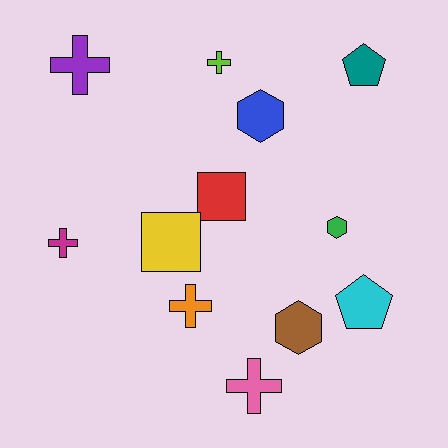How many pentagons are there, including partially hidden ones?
There are 2 pentagons.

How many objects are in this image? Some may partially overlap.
There are 12 objects.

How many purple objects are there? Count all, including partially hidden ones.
There is 1 purple object.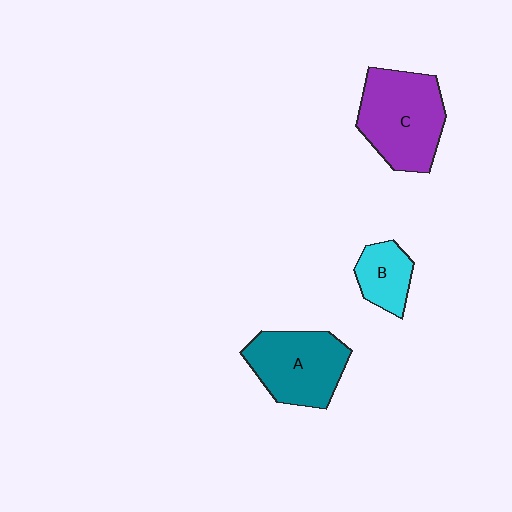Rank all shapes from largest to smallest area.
From largest to smallest: C (purple), A (teal), B (cyan).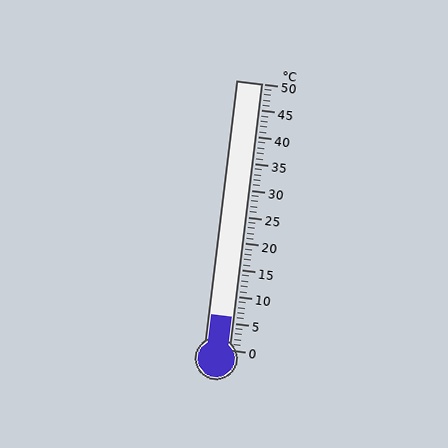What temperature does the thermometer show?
The thermometer shows approximately 6°C.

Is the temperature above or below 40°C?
The temperature is below 40°C.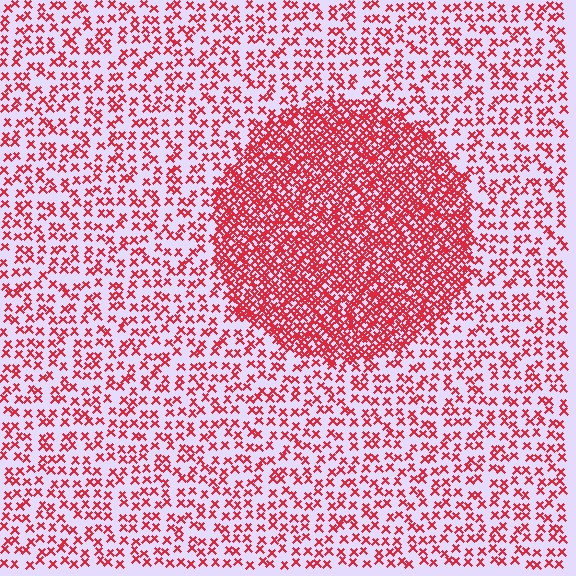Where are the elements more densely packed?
The elements are more densely packed inside the circle boundary.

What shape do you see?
I see a circle.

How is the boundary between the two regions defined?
The boundary is defined by a change in element density (approximately 2.6x ratio). All elements are the same color, size, and shape.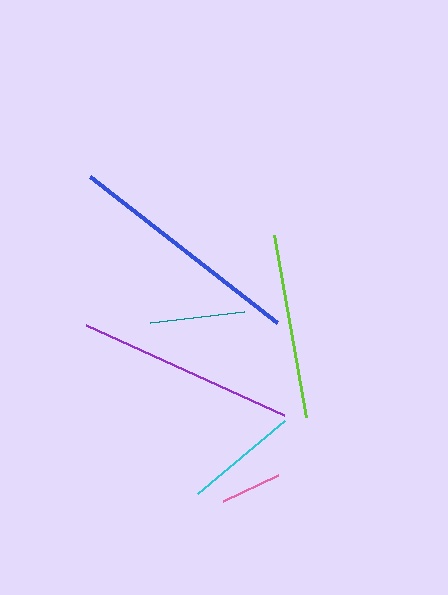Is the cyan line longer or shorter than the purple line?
The purple line is longer than the cyan line.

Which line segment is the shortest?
The pink line is the shortest at approximately 61 pixels.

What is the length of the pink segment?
The pink segment is approximately 61 pixels long.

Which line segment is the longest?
The blue line is the longest at approximately 237 pixels.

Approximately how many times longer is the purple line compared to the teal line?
The purple line is approximately 2.3 times the length of the teal line.